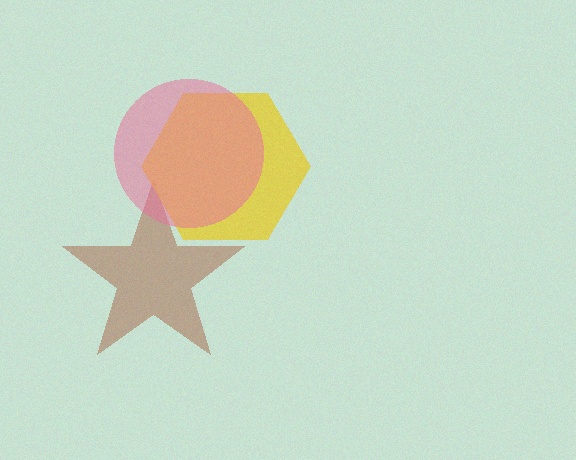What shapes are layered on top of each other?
The layered shapes are: a brown star, a yellow hexagon, a pink circle.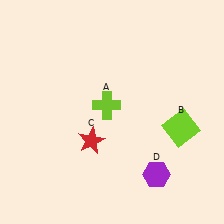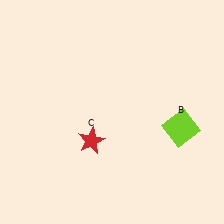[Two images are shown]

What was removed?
The lime cross (A), the purple hexagon (D) were removed in Image 2.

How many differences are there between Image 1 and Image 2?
There are 2 differences between the two images.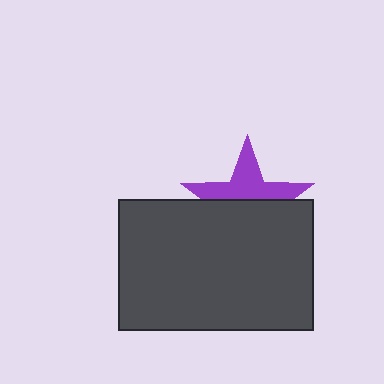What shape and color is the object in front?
The object in front is a dark gray rectangle.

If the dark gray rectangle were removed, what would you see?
You would see the complete purple star.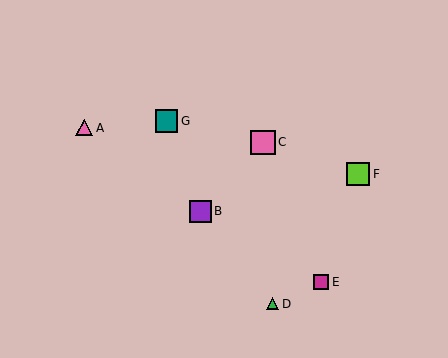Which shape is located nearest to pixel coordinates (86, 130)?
The pink triangle (labeled A) at (84, 128) is nearest to that location.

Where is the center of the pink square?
The center of the pink square is at (263, 142).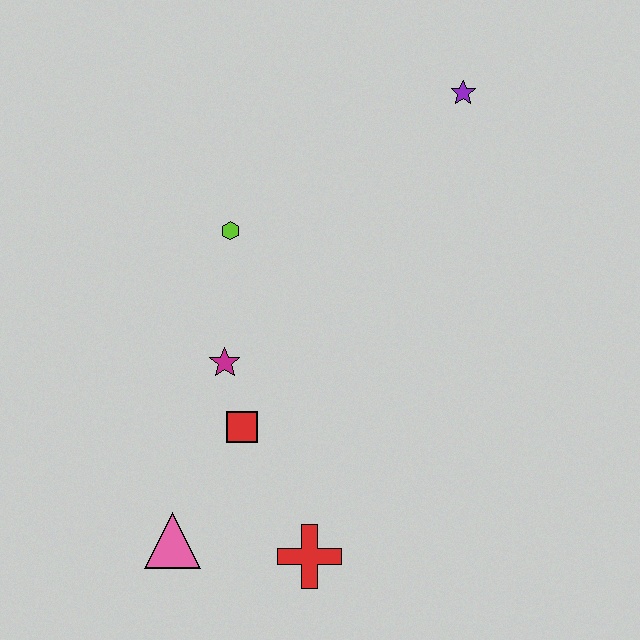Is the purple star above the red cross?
Yes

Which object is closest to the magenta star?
The red square is closest to the magenta star.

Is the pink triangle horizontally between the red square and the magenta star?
No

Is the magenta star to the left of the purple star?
Yes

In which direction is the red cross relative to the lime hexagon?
The red cross is below the lime hexagon.